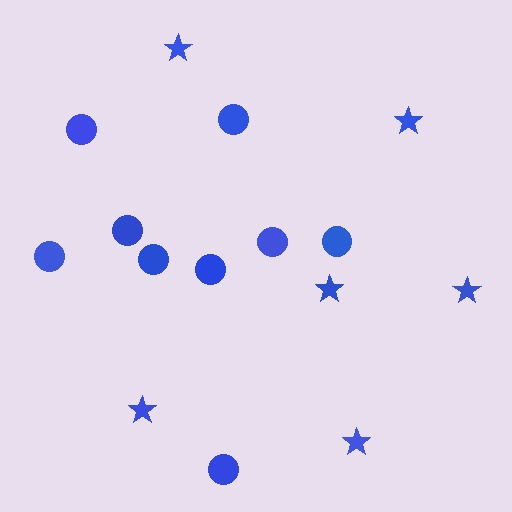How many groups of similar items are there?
There are 2 groups: one group of stars (6) and one group of circles (9).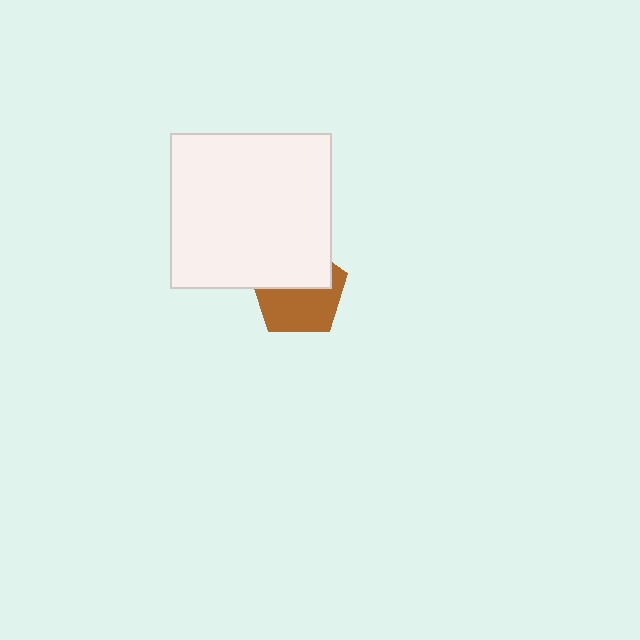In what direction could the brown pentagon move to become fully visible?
The brown pentagon could move down. That would shift it out from behind the white rectangle entirely.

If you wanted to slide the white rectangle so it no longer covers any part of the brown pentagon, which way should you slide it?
Slide it up — that is the most direct way to separate the two shapes.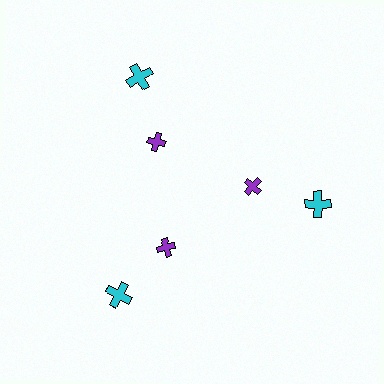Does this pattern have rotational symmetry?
Yes, this pattern has 3-fold rotational symmetry. It looks the same after rotating 120 degrees around the center.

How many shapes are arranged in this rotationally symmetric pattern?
There are 6 shapes, arranged in 3 groups of 2.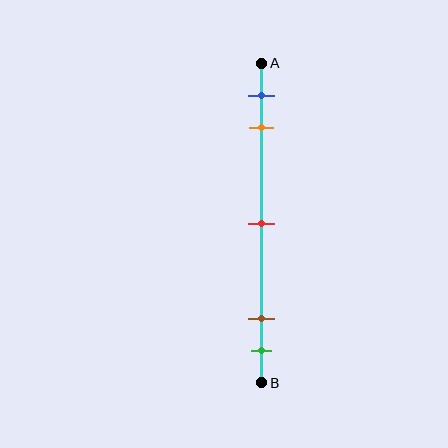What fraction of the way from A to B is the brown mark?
The brown mark is approximately 80% (0.8) of the way from A to B.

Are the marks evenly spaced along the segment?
No, the marks are not evenly spaced.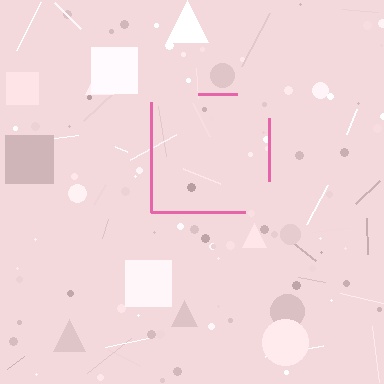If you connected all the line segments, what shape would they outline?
They would outline a square.